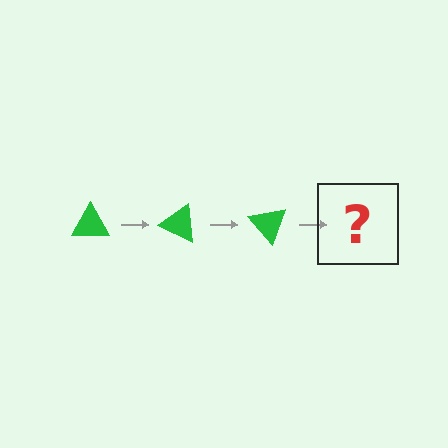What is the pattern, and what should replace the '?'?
The pattern is that the triangle rotates 25 degrees each step. The '?' should be a green triangle rotated 75 degrees.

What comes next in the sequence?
The next element should be a green triangle rotated 75 degrees.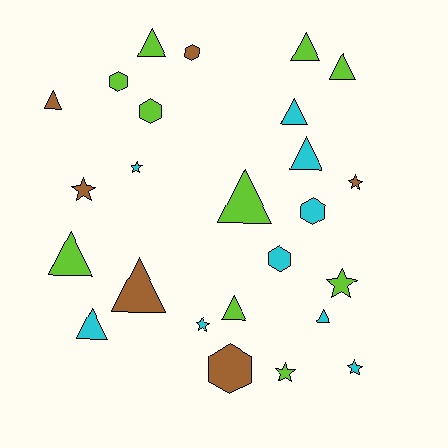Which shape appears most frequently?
Triangle, with 12 objects.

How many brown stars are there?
There are 2 brown stars.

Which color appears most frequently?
Lime, with 10 objects.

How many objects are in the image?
There are 25 objects.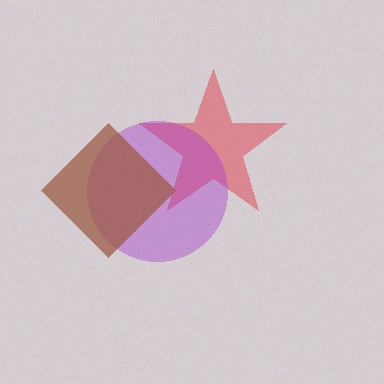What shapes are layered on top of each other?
The layered shapes are: a red star, a purple circle, a brown diamond.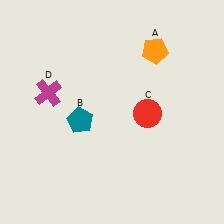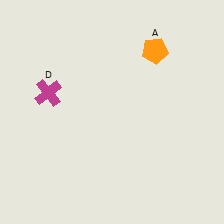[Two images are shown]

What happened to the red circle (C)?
The red circle (C) was removed in Image 2. It was in the bottom-right area of Image 1.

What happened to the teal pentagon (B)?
The teal pentagon (B) was removed in Image 2. It was in the bottom-left area of Image 1.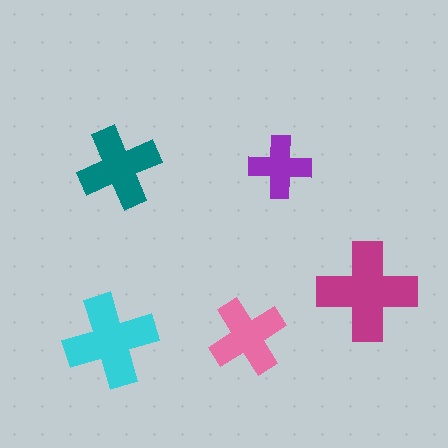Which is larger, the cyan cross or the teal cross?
The cyan one.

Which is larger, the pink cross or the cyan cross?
The cyan one.